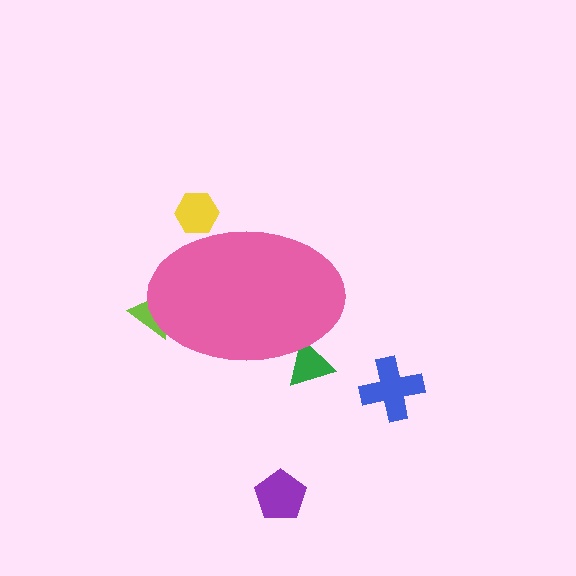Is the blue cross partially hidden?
No, the blue cross is fully visible.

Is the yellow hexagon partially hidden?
Yes, the yellow hexagon is partially hidden behind the pink ellipse.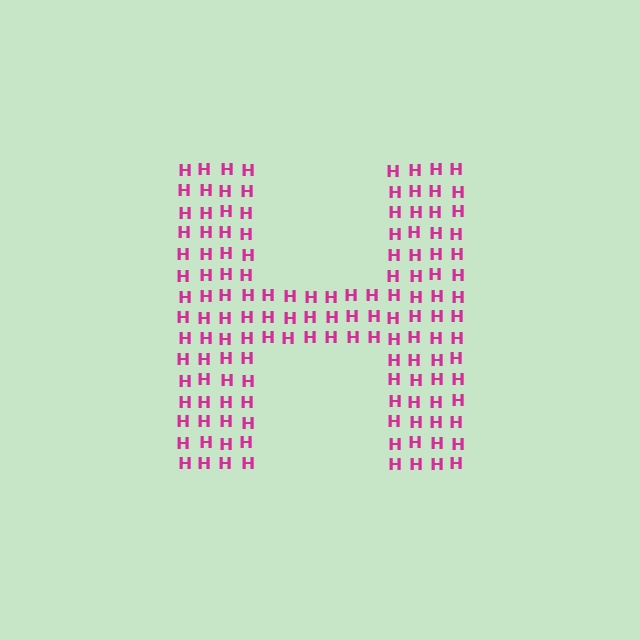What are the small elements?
The small elements are letter H's.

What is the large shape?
The large shape is the letter H.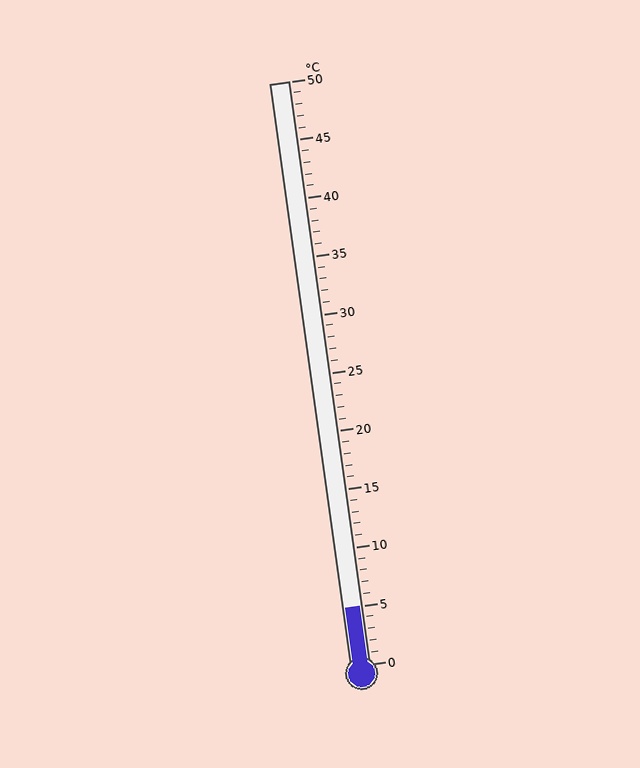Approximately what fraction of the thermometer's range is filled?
The thermometer is filled to approximately 10% of its range.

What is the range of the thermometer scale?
The thermometer scale ranges from 0°C to 50°C.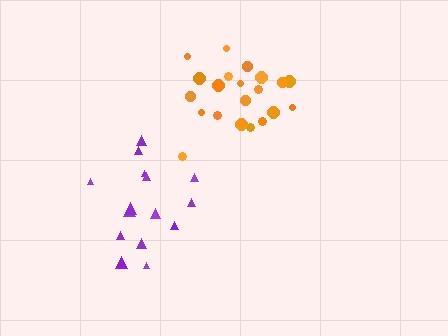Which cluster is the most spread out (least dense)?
Purple.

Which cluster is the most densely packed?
Orange.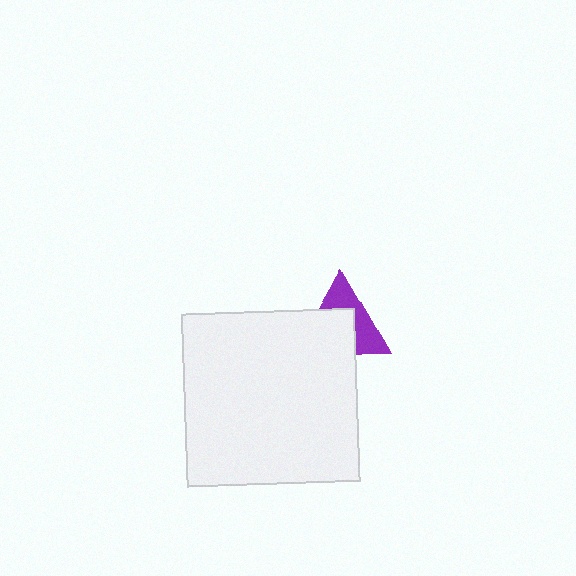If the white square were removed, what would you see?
You would see the complete purple triangle.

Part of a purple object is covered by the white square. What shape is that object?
It is a triangle.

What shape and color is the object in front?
The object in front is a white square.